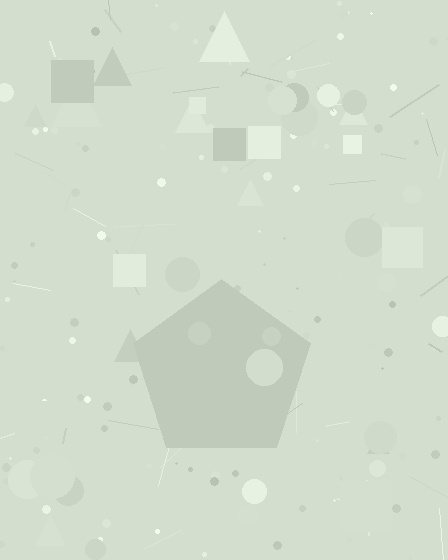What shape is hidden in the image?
A pentagon is hidden in the image.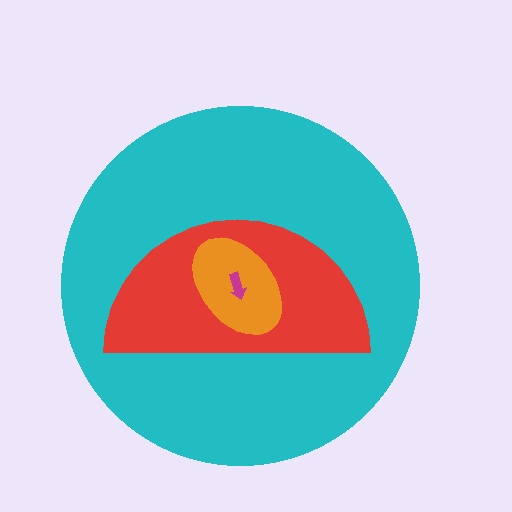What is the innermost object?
The magenta arrow.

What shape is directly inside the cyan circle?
The red semicircle.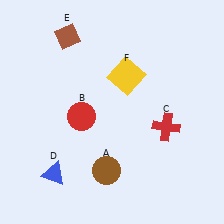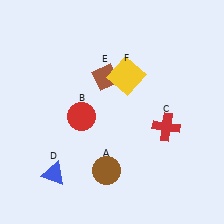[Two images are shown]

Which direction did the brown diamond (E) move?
The brown diamond (E) moved down.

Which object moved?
The brown diamond (E) moved down.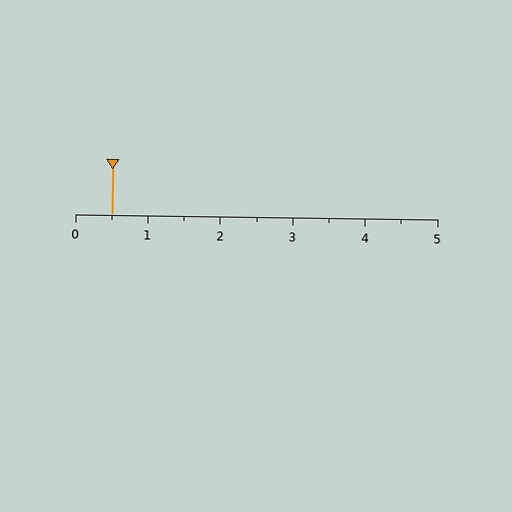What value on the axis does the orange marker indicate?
The marker indicates approximately 0.5.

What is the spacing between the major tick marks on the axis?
The major ticks are spaced 1 apart.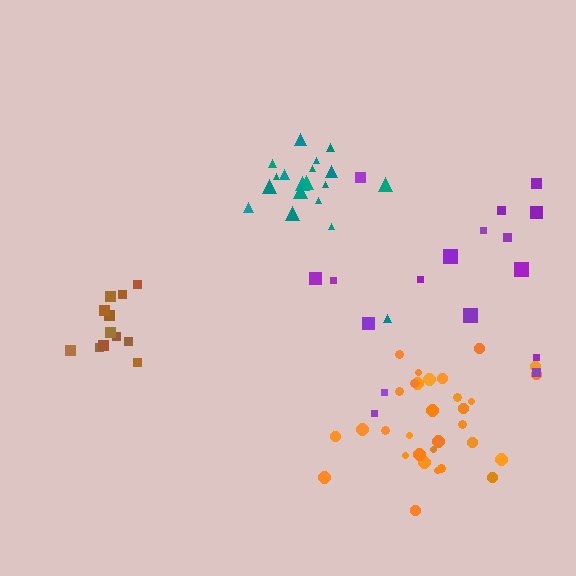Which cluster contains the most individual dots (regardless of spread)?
Orange (31).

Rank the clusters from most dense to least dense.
brown, orange, teal, purple.